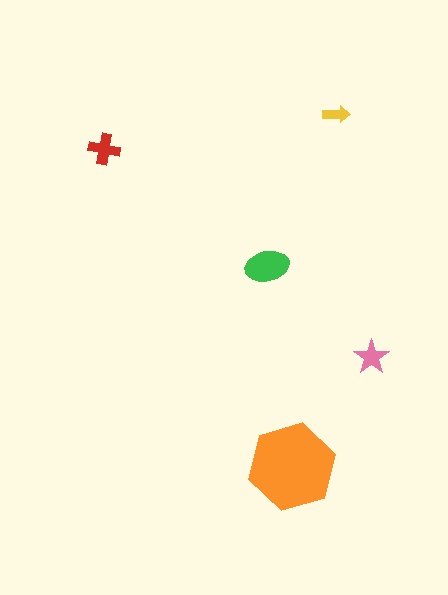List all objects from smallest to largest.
The yellow arrow, the pink star, the red cross, the green ellipse, the orange hexagon.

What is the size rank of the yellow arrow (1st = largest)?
5th.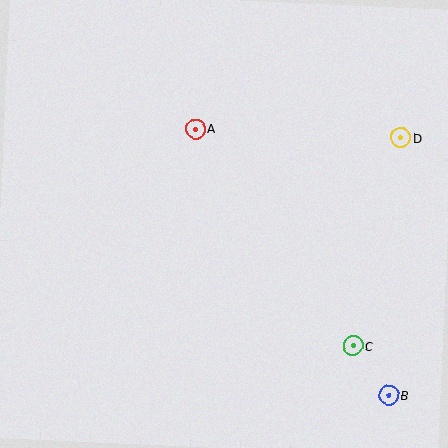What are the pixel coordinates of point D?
Point D is at (401, 137).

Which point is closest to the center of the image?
Point A at (195, 129) is closest to the center.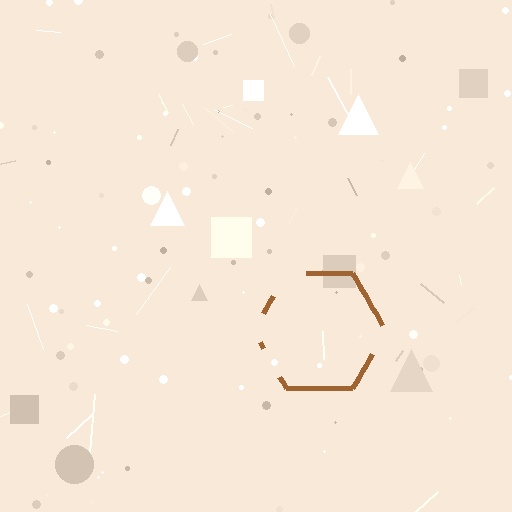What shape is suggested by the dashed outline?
The dashed outline suggests a hexagon.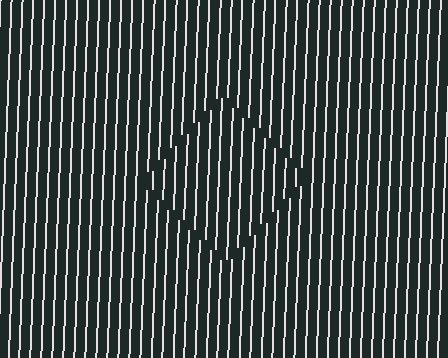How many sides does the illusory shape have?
4 sides — the line-ends trace a square.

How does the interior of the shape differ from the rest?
The interior of the shape contains the same grating, shifted by half a period — the contour is defined by the phase discontinuity where line-ends from the inner and outer gratings abut.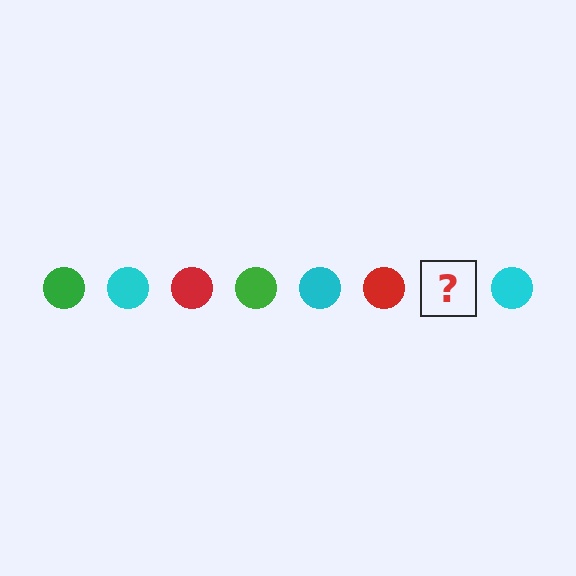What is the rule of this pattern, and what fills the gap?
The rule is that the pattern cycles through green, cyan, red circles. The gap should be filled with a green circle.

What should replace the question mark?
The question mark should be replaced with a green circle.